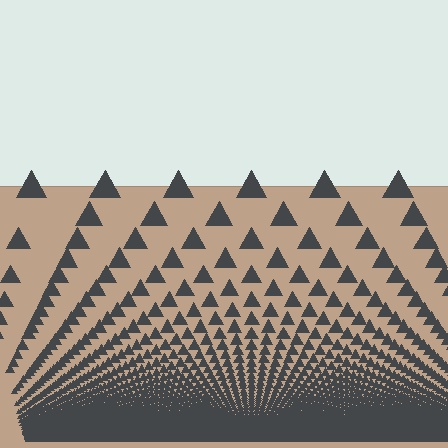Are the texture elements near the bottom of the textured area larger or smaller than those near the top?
Smaller. The gradient is inverted — elements near the bottom are smaller and denser.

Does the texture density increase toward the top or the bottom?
Density increases toward the bottom.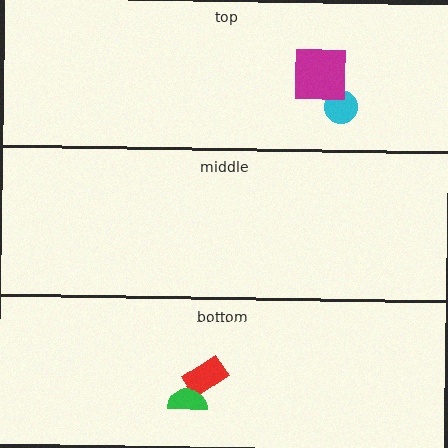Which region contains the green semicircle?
The bottom region.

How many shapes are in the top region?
2.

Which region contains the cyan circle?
The top region.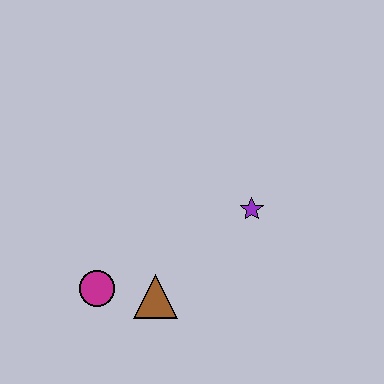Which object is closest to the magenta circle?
The brown triangle is closest to the magenta circle.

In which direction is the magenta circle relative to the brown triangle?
The magenta circle is to the left of the brown triangle.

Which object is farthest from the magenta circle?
The purple star is farthest from the magenta circle.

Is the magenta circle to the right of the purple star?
No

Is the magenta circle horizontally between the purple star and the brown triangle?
No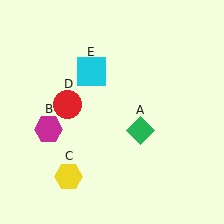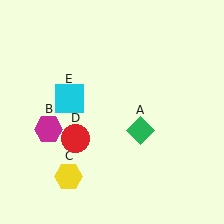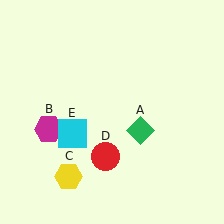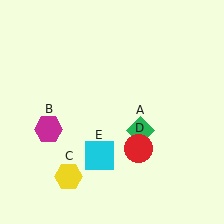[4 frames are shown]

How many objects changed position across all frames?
2 objects changed position: red circle (object D), cyan square (object E).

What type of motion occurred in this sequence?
The red circle (object D), cyan square (object E) rotated counterclockwise around the center of the scene.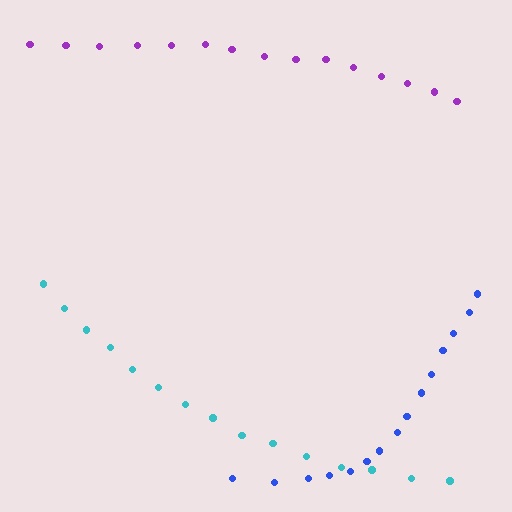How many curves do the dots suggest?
There are 3 distinct paths.